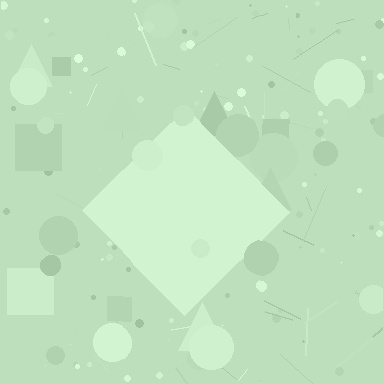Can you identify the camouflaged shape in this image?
The camouflaged shape is a diamond.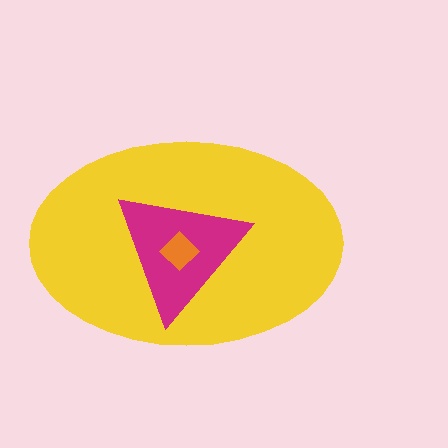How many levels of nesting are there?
3.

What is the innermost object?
The orange diamond.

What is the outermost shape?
The yellow ellipse.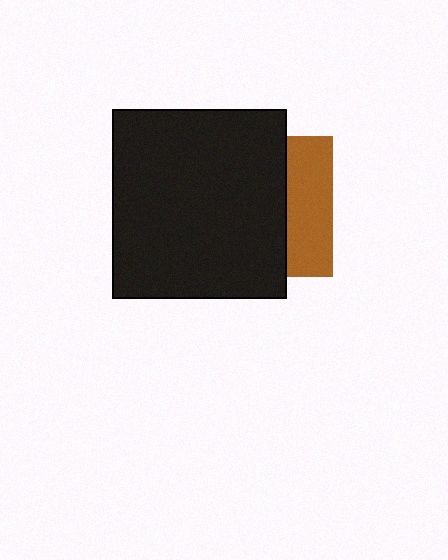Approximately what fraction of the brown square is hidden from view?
Roughly 68% of the brown square is hidden behind the black rectangle.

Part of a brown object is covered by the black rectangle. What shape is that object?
It is a square.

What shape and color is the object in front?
The object in front is a black rectangle.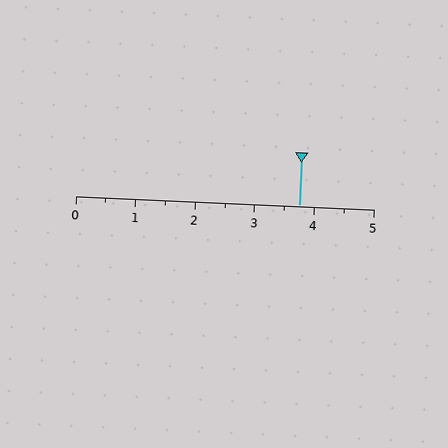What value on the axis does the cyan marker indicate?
The marker indicates approximately 3.8.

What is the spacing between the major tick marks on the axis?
The major ticks are spaced 1 apart.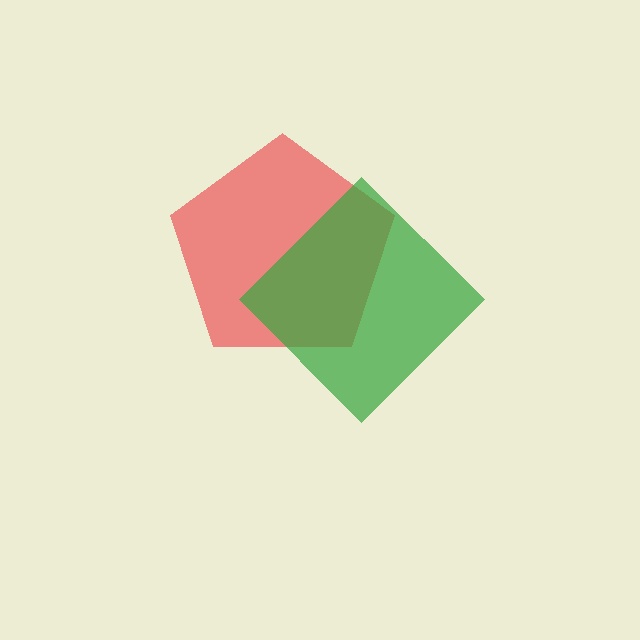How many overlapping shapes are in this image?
There are 2 overlapping shapes in the image.